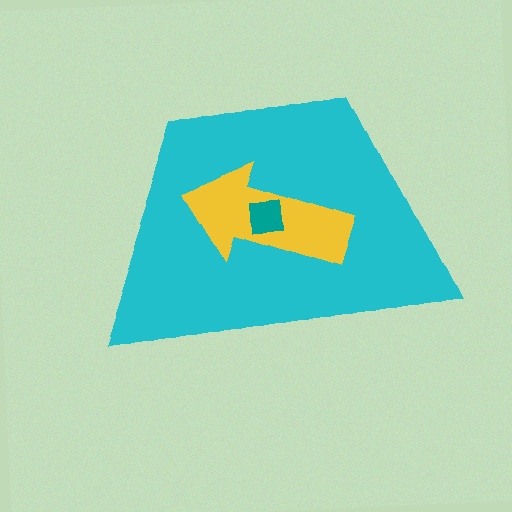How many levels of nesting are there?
3.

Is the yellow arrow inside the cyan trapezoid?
Yes.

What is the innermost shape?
The teal square.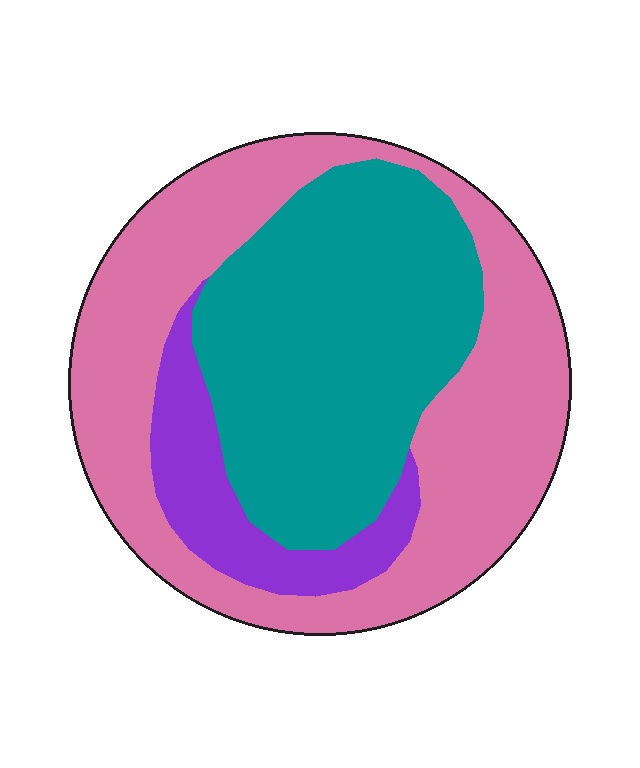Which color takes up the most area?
Pink, at roughly 50%.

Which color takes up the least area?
Purple, at roughly 10%.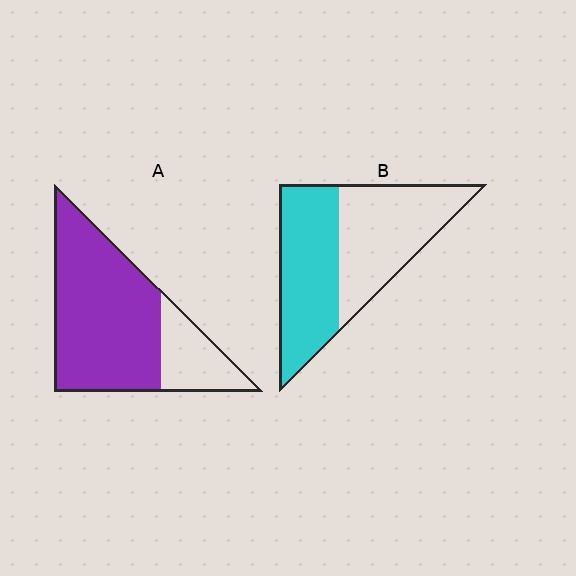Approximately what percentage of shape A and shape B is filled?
A is approximately 75% and B is approximately 50%.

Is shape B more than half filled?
Roughly half.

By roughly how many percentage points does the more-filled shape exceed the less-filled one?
By roughly 25 percentage points (A over B).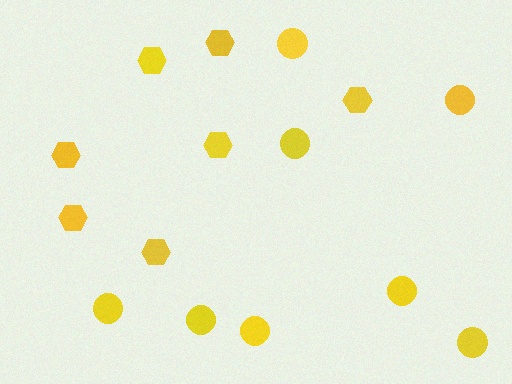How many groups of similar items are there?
There are 2 groups: one group of hexagons (7) and one group of circles (8).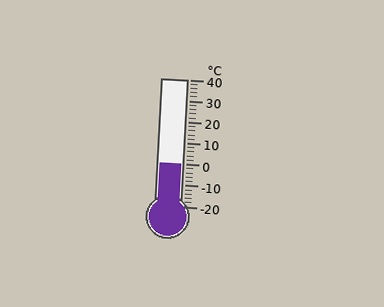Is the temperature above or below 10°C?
The temperature is below 10°C.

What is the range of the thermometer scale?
The thermometer scale ranges from -20°C to 40°C.